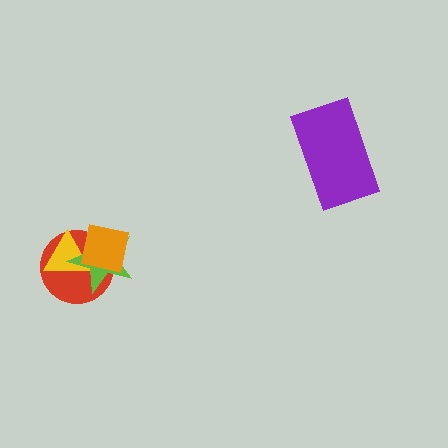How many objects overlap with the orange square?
3 objects overlap with the orange square.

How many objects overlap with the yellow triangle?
3 objects overlap with the yellow triangle.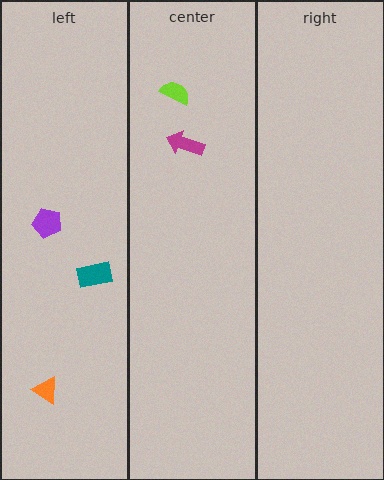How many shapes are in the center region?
2.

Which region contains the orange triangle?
The left region.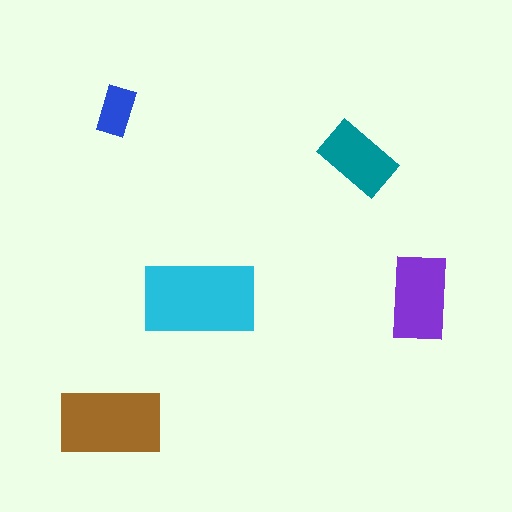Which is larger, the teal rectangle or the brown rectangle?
The brown one.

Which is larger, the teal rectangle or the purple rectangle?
The purple one.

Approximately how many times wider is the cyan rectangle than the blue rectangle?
About 2.5 times wider.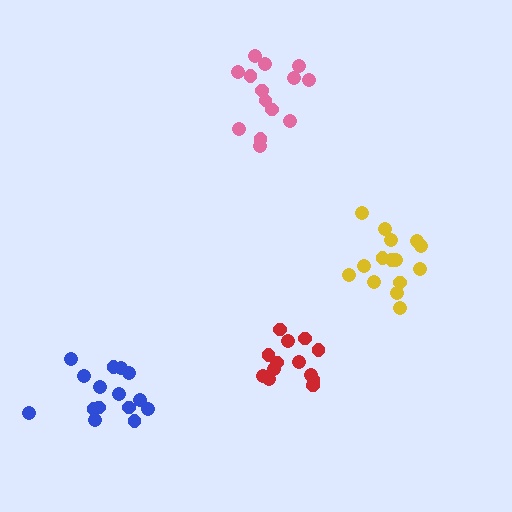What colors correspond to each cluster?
The clusters are colored: yellow, blue, red, pink.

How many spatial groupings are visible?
There are 4 spatial groupings.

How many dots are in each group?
Group 1: 15 dots, Group 2: 15 dots, Group 3: 13 dots, Group 4: 14 dots (57 total).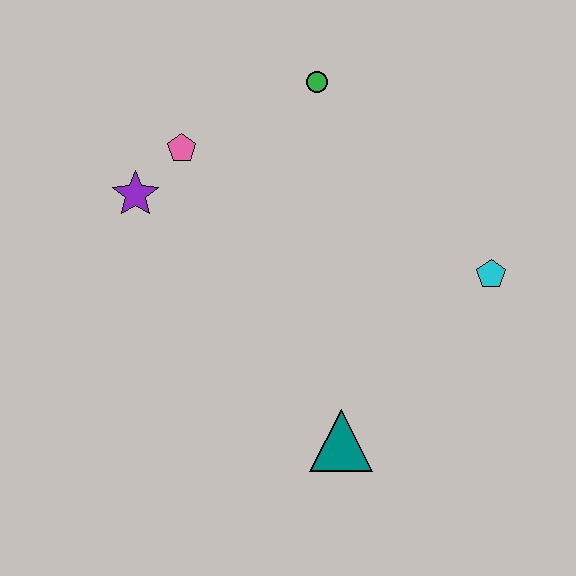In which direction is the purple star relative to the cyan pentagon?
The purple star is to the left of the cyan pentagon.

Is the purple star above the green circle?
No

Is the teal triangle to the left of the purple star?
No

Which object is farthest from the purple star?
The cyan pentagon is farthest from the purple star.